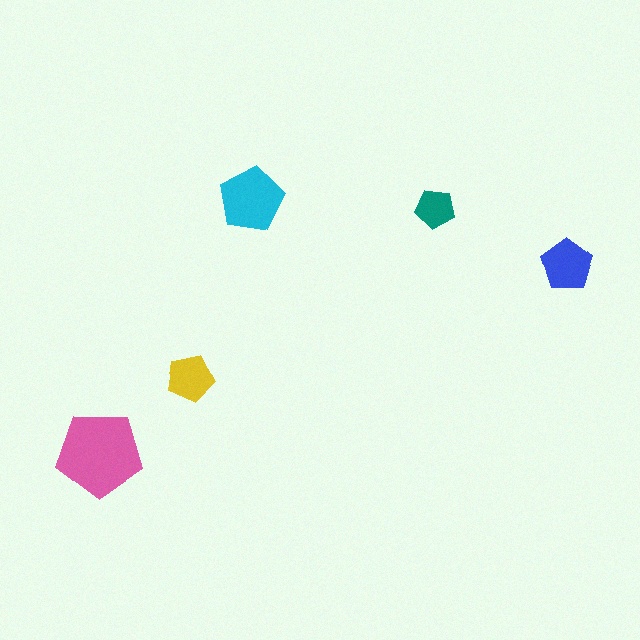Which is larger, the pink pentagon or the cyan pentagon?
The pink one.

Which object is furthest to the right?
The blue pentagon is rightmost.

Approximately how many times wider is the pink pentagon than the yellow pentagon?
About 2 times wider.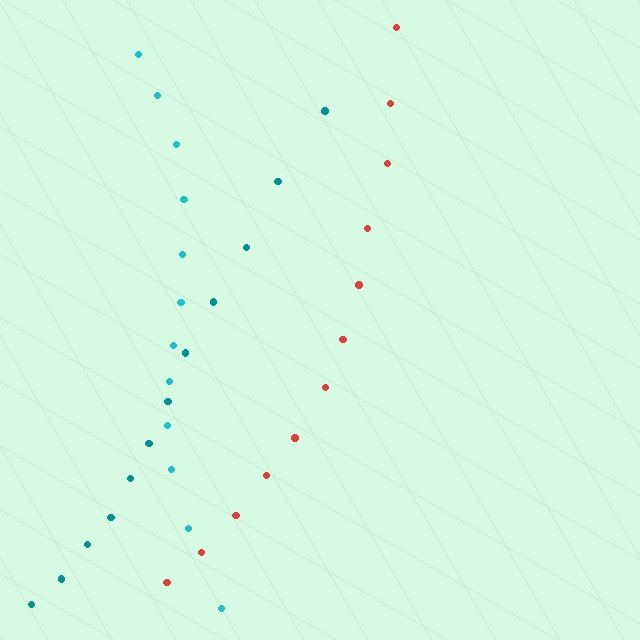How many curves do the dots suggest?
There are 3 distinct paths.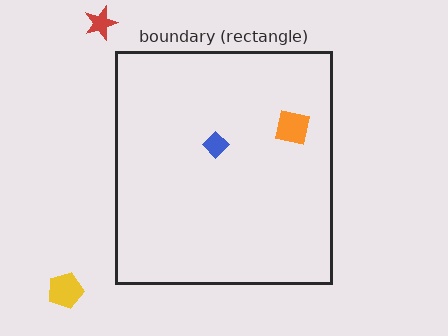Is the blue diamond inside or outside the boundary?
Inside.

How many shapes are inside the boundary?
2 inside, 2 outside.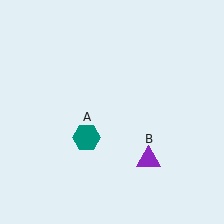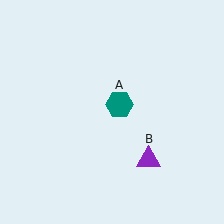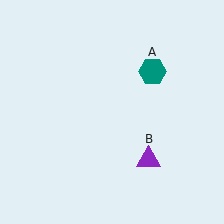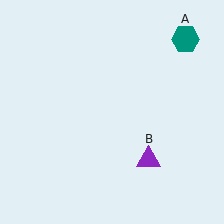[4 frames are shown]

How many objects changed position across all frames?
1 object changed position: teal hexagon (object A).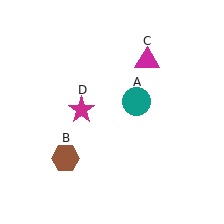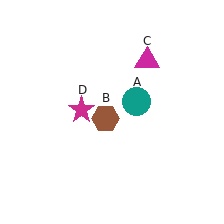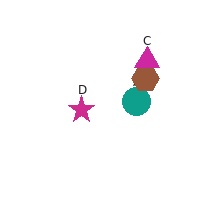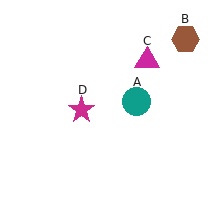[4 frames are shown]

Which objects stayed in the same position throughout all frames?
Teal circle (object A) and magenta triangle (object C) and magenta star (object D) remained stationary.